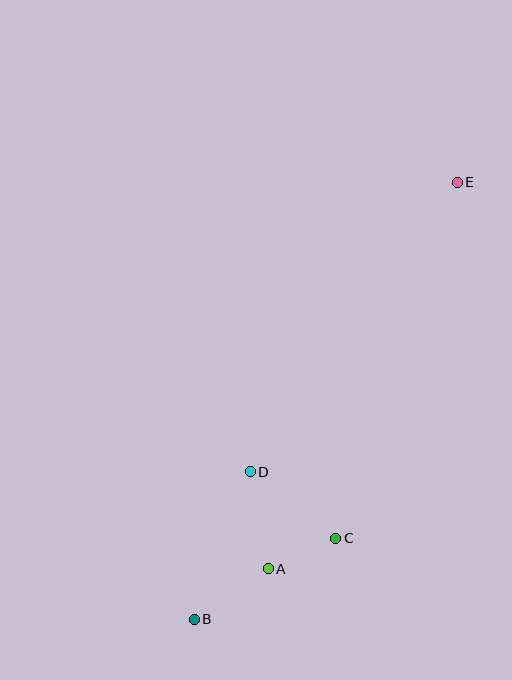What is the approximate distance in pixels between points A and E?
The distance between A and E is approximately 430 pixels.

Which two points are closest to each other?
Points A and C are closest to each other.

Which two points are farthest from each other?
Points B and E are farthest from each other.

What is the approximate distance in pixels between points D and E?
The distance between D and E is approximately 356 pixels.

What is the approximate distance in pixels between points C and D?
The distance between C and D is approximately 108 pixels.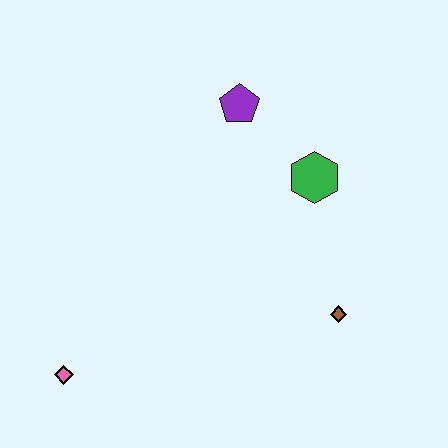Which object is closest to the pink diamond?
The brown diamond is closest to the pink diamond.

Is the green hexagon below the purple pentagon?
Yes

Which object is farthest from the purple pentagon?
The pink diamond is farthest from the purple pentagon.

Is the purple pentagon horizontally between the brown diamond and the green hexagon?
No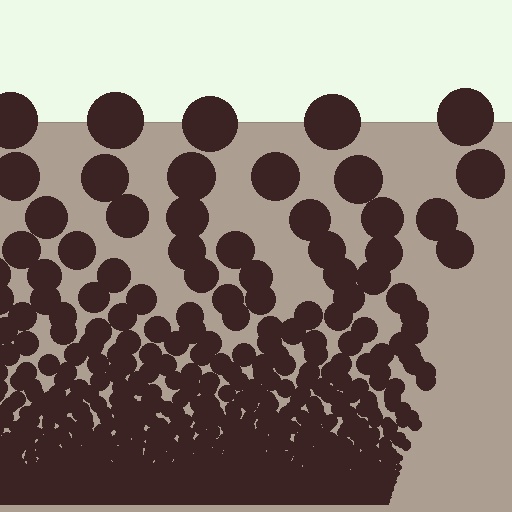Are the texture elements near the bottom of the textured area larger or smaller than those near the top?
Smaller. The gradient is inverted — elements near the bottom are smaller and denser.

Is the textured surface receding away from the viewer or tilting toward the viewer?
The surface appears to tilt toward the viewer. Texture elements get larger and sparser toward the top.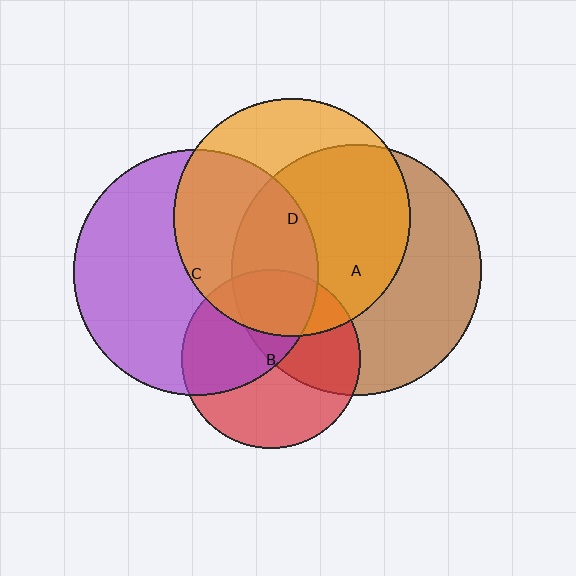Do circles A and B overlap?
Yes.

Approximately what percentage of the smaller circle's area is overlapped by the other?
Approximately 45%.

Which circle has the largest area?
Circle A (brown).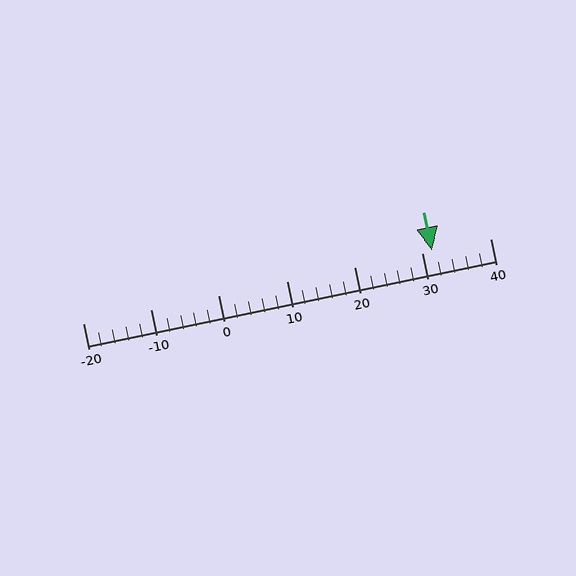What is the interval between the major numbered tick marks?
The major tick marks are spaced 10 units apart.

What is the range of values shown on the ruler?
The ruler shows values from -20 to 40.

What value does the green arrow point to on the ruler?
The green arrow points to approximately 31.